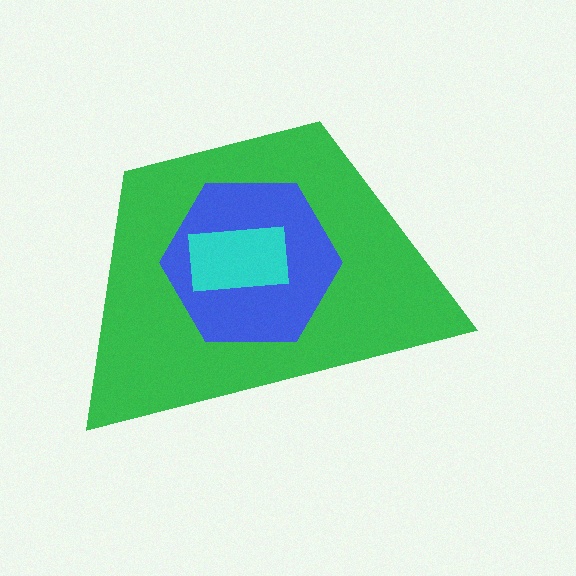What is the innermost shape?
The cyan rectangle.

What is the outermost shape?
The green trapezoid.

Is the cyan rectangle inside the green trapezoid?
Yes.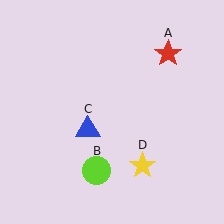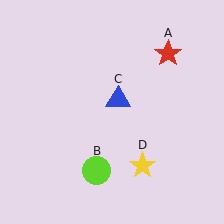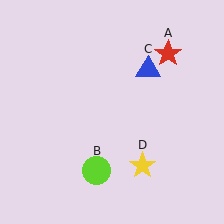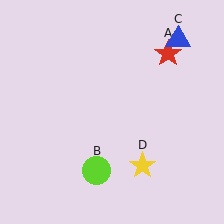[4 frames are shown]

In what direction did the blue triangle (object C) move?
The blue triangle (object C) moved up and to the right.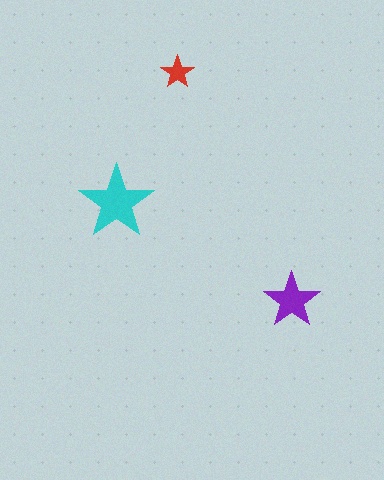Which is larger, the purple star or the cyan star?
The cyan one.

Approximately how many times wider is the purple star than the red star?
About 1.5 times wider.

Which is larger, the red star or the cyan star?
The cyan one.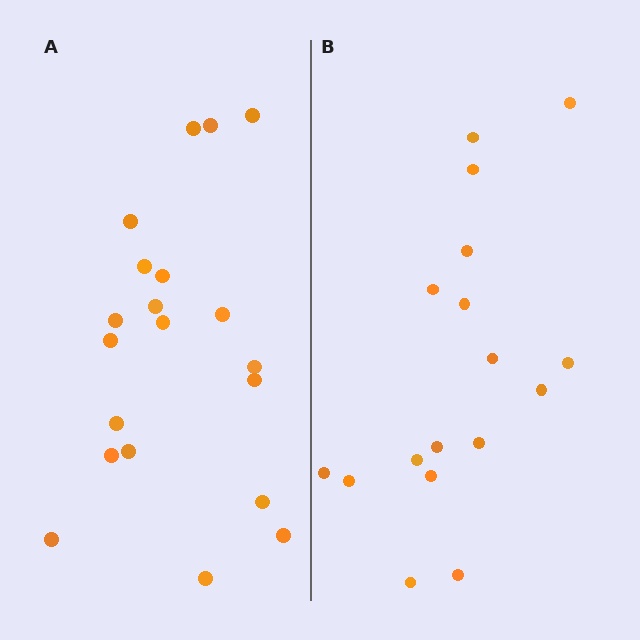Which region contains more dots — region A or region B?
Region A (the left region) has more dots.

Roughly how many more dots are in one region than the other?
Region A has just a few more — roughly 2 or 3 more dots than region B.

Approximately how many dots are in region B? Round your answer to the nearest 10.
About 20 dots. (The exact count is 17, which rounds to 20.)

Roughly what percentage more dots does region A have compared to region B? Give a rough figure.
About 20% more.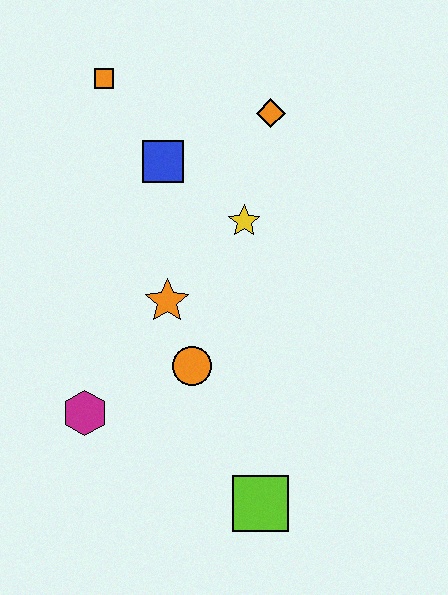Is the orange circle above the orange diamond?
No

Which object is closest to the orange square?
The blue square is closest to the orange square.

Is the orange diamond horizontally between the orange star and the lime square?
No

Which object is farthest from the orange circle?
The orange square is farthest from the orange circle.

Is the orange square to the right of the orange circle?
No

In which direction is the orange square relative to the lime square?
The orange square is above the lime square.